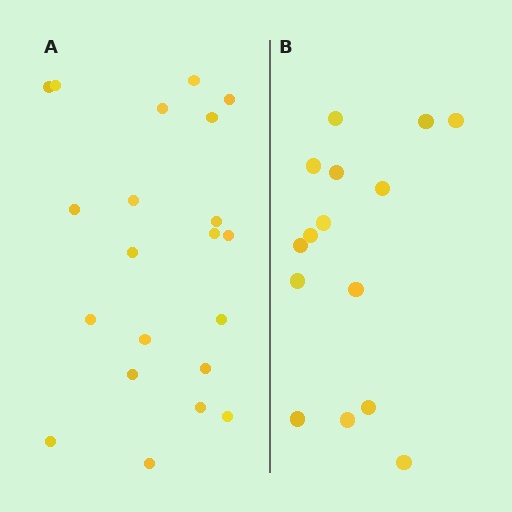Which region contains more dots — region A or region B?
Region A (the left region) has more dots.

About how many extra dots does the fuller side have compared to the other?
Region A has about 6 more dots than region B.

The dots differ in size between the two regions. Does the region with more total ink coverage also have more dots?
No. Region B has more total ink coverage because its dots are larger, but region A actually contains more individual dots. Total area can be misleading — the number of items is what matters here.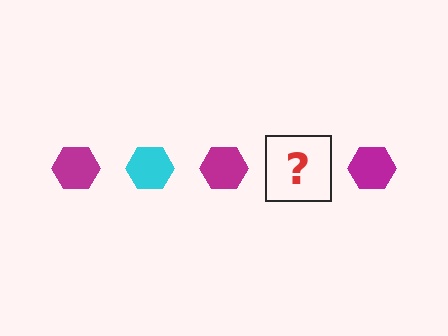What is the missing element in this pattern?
The missing element is a cyan hexagon.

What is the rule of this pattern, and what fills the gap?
The rule is that the pattern cycles through magenta, cyan hexagons. The gap should be filled with a cyan hexagon.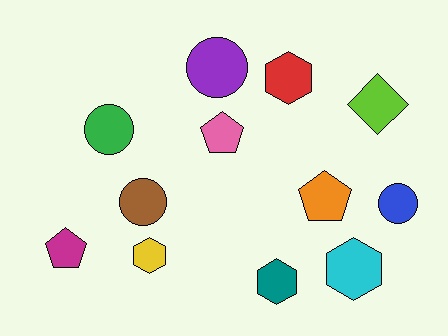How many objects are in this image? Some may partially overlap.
There are 12 objects.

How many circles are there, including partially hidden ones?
There are 4 circles.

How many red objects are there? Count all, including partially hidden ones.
There is 1 red object.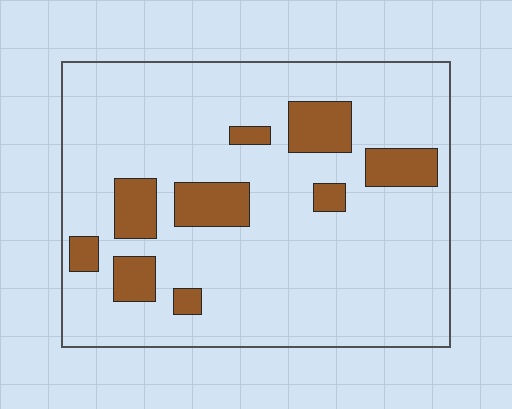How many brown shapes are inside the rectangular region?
9.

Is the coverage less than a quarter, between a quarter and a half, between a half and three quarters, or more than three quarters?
Less than a quarter.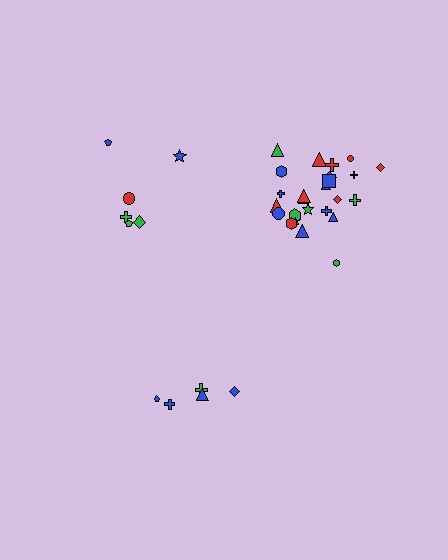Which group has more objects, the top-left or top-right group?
The top-right group.